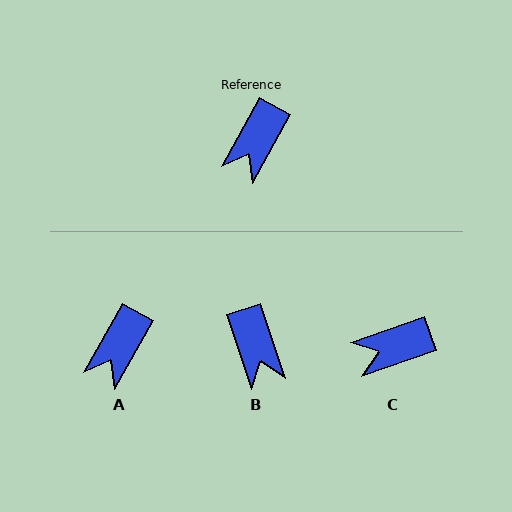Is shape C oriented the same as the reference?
No, it is off by about 41 degrees.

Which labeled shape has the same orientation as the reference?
A.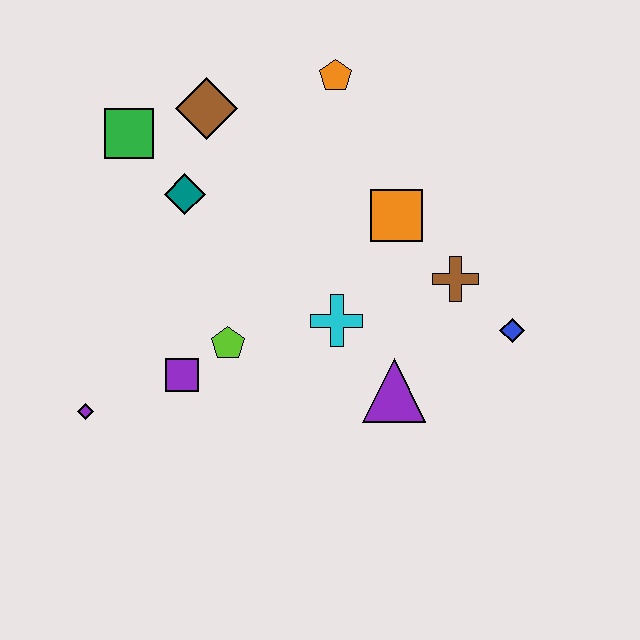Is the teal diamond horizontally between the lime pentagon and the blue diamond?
No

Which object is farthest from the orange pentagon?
The purple diamond is farthest from the orange pentagon.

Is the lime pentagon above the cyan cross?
No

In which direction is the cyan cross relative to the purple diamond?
The cyan cross is to the right of the purple diamond.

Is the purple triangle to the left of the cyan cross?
No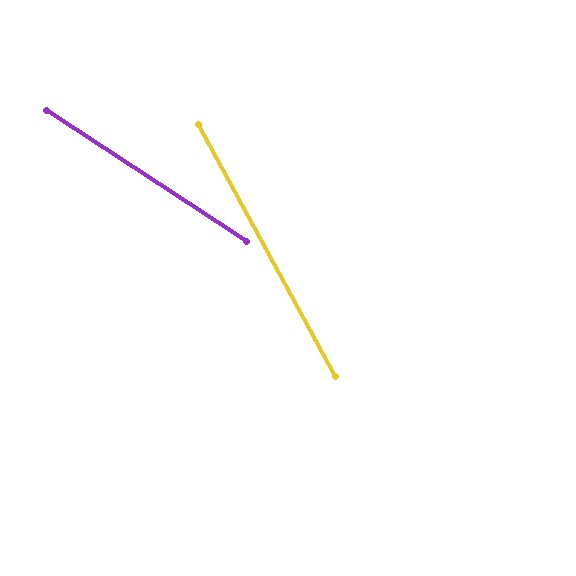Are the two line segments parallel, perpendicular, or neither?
Neither parallel nor perpendicular — they differ by about 28°.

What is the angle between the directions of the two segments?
Approximately 28 degrees.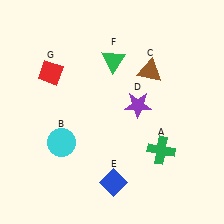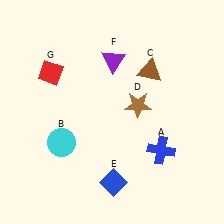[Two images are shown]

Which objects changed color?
A changed from green to blue. D changed from purple to brown. F changed from green to purple.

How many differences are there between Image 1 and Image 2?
There are 3 differences between the two images.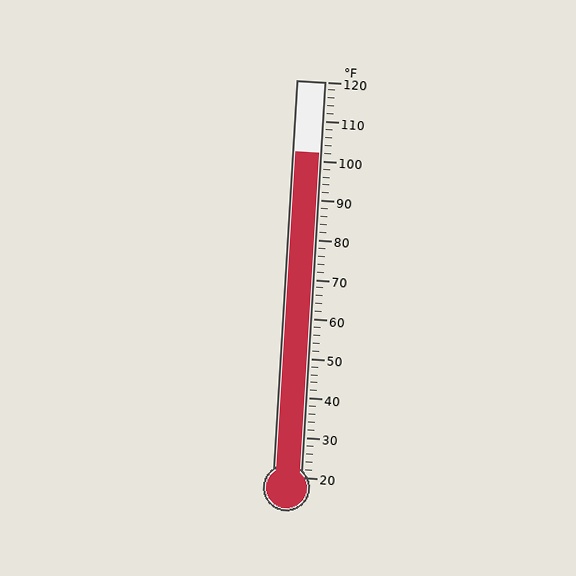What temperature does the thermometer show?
The thermometer shows approximately 102°F.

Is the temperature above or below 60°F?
The temperature is above 60°F.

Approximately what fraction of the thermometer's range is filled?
The thermometer is filled to approximately 80% of its range.